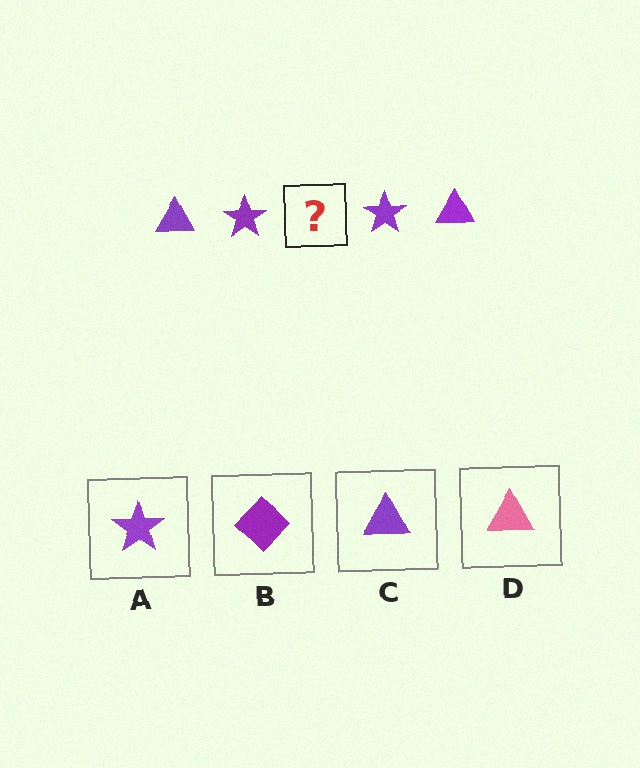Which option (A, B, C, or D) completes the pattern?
C.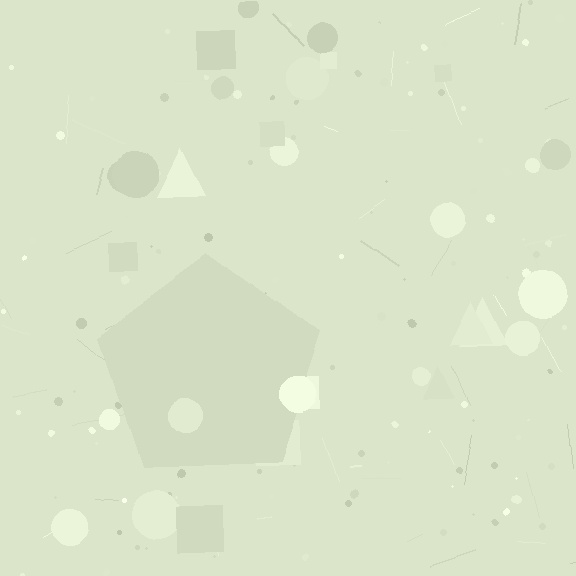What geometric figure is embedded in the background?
A pentagon is embedded in the background.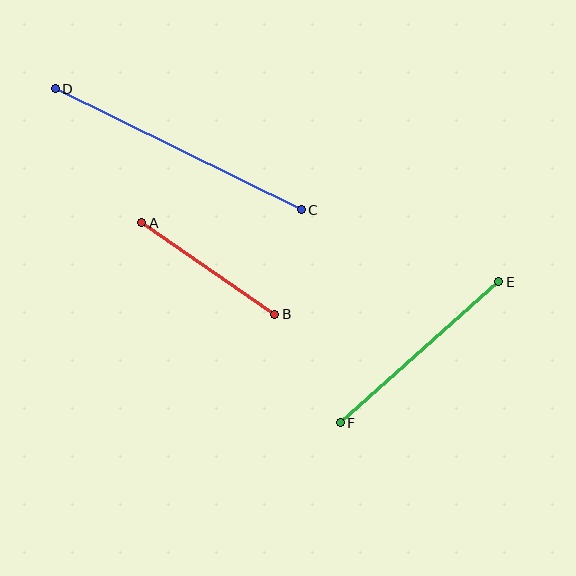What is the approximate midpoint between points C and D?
The midpoint is at approximately (178, 149) pixels.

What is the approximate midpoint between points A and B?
The midpoint is at approximately (208, 269) pixels.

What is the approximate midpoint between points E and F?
The midpoint is at approximately (420, 352) pixels.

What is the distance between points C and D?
The distance is approximately 274 pixels.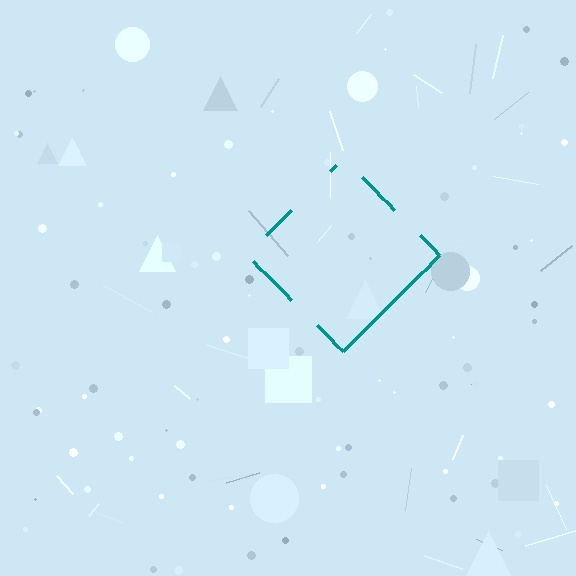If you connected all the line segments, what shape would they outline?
They would outline a diamond.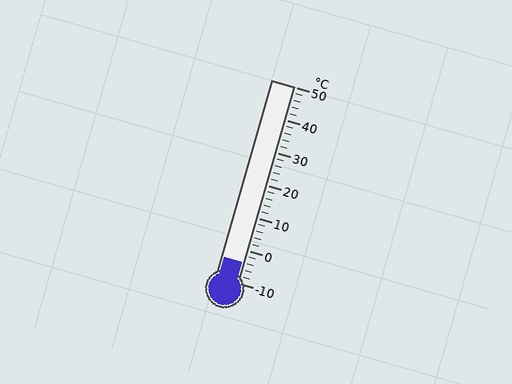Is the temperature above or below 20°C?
The temperature is below 20°C.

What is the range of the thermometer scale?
The thermometer scale ranges from -10°C to 50°C.